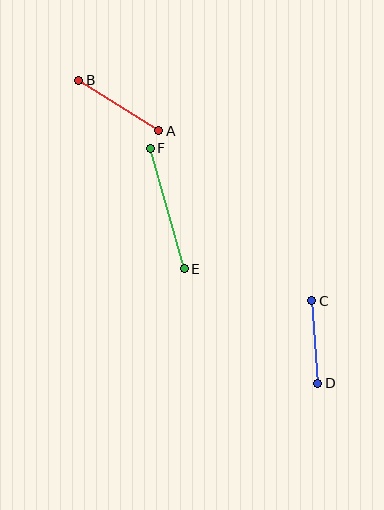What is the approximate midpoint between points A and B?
The midpoint is at approximately (119, 105) pixels.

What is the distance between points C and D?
The distance is approximately 83 pixels.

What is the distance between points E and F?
The distance is approximately 125 pixels.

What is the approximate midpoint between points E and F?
The midpoint is at approximately (167, 209) pixels.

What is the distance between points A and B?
The distance is approximately 95 pixels.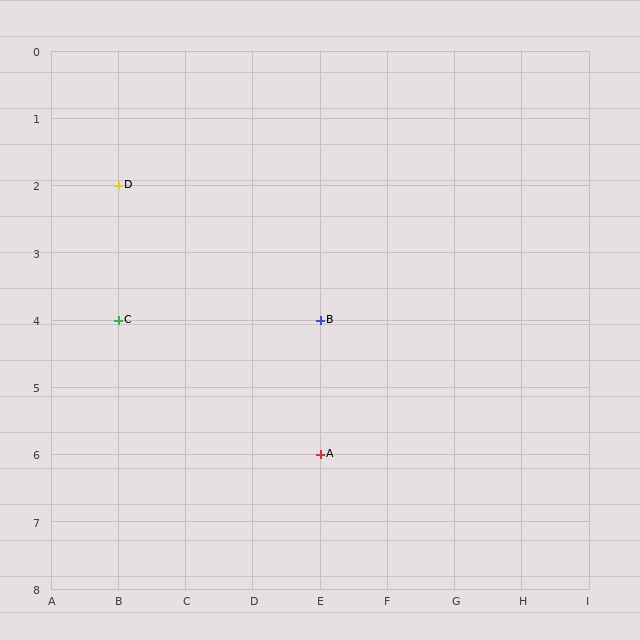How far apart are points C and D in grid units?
Points C and D are 2 rows apart.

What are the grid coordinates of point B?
Point B is at grid coordinates (E, 4).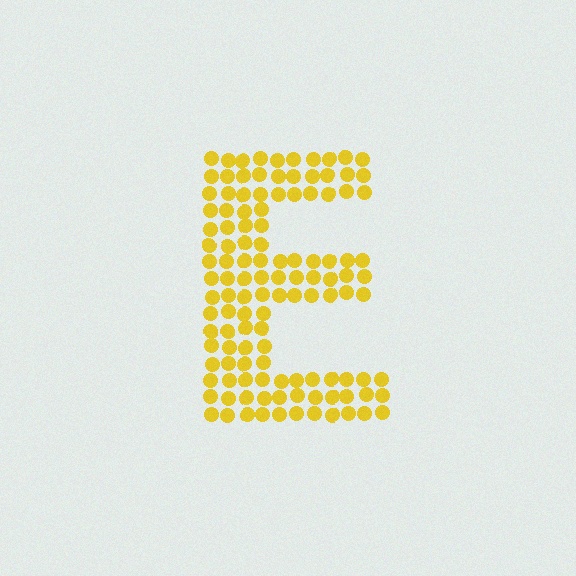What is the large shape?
The large shape is the letter E.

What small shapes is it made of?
It is made of small circles.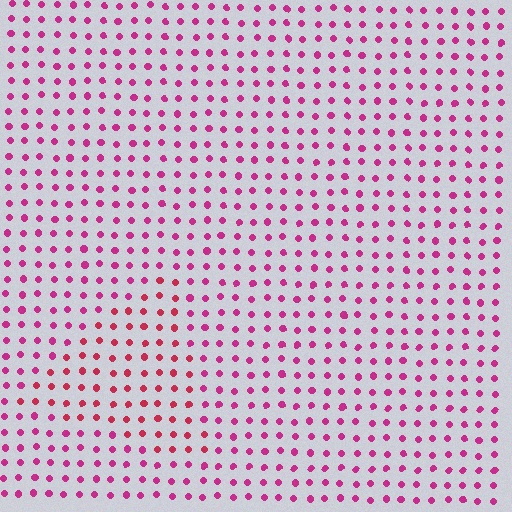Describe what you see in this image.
The image is filled with small magenta elements in a uniform arrangement. A triangle-shaped region is visible where the elements are tinted to a slightly different hue, forming a subtle color boundary.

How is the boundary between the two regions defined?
The boundary is defined purely by a slight shift in hue (about 24 degrees). Spacing, size, and orientation are identical on both sides.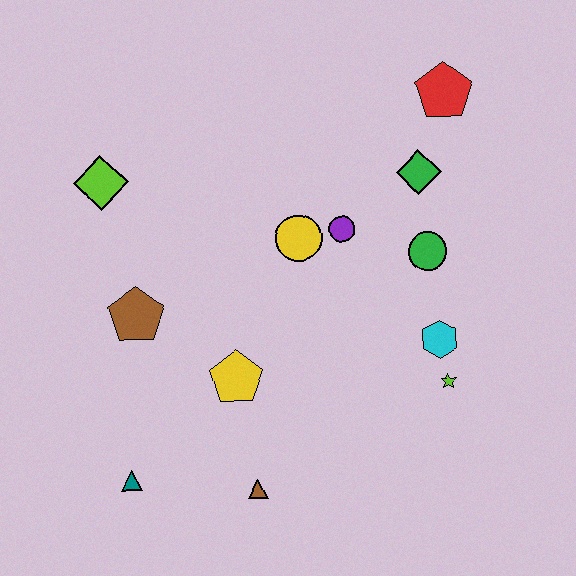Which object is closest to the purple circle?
The yellow circle is closest to the purple circle.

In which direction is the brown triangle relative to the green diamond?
The brown triangle is below the green diamond.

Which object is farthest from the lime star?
The lime diamond is farthest from the lime star.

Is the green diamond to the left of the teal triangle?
No